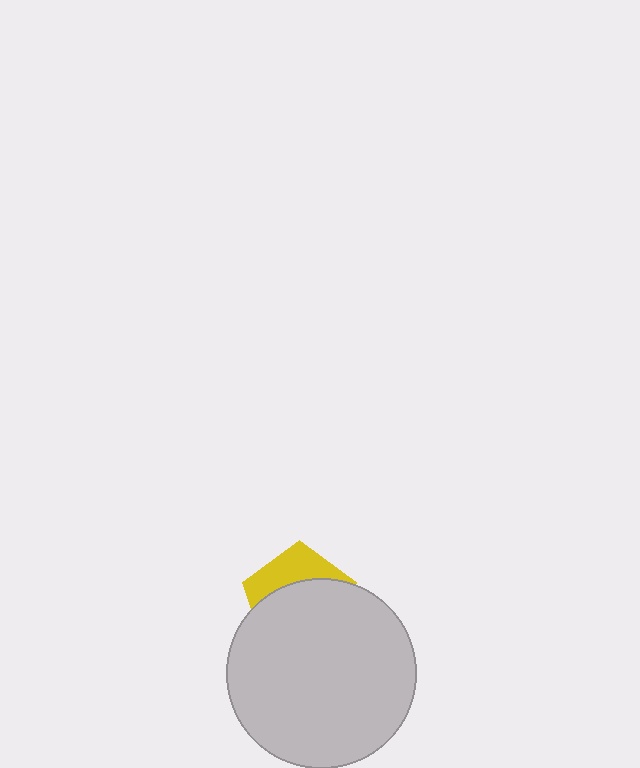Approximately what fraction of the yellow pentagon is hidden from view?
Roughly 67% of the yellow pentagon is hidden behind the light gray circle.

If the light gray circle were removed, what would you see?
You would see the complete yellow pentagon.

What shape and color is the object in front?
The object in front is a light gray circle.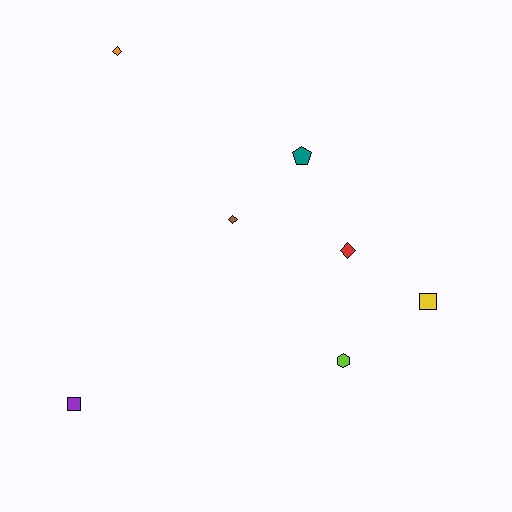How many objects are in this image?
There are 7 objects.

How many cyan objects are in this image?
There are no cyan objects.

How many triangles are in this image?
There are no triangles.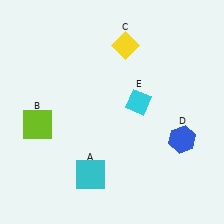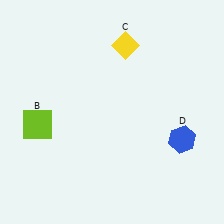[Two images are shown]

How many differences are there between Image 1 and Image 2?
There are 2 differences between the two images.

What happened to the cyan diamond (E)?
The cyan diamond (E) was removed in Image 2. It was in the top-right area of Image 1.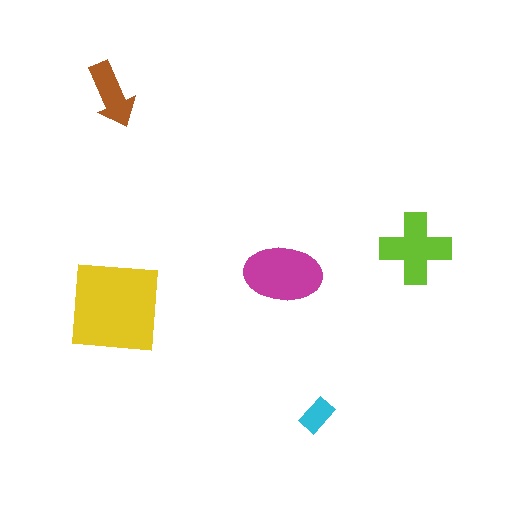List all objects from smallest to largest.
The cyan rectangle, the brown arrow, the lime cross, the magenta ellipse, the yellow square.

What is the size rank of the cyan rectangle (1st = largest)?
5th.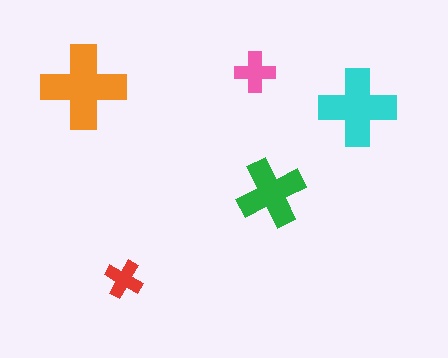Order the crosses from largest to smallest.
the orange one, the cyan one, the green one, the pink one, the red one.